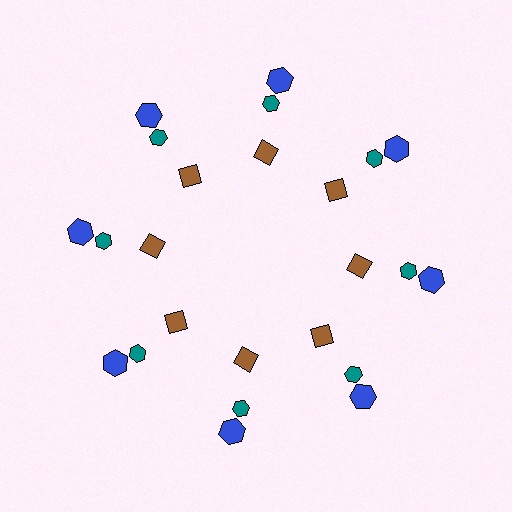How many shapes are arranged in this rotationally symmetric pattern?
There are 24 shapes, arranged in 8 groups of 3.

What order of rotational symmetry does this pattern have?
This pattern has 8-fold rotational symmetry.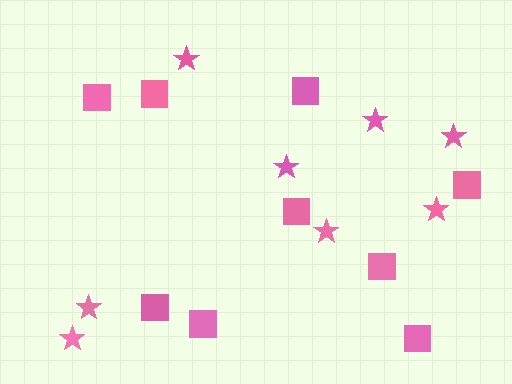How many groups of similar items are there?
There are 2 groups: one group of stars (8) and one group of squares (9).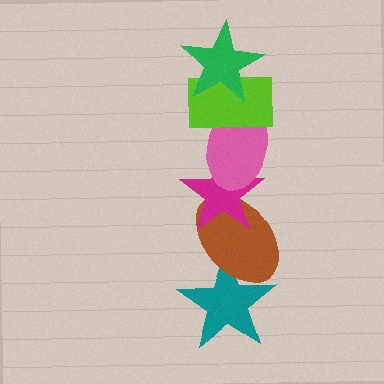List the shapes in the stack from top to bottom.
From top to bottom: the green star, the lime rectangle, the pink ellipse, the magenta star, the brown ellipse, the teal star.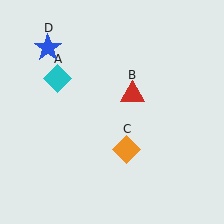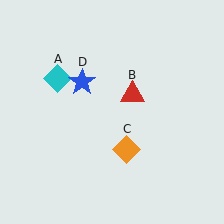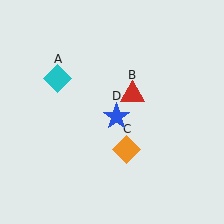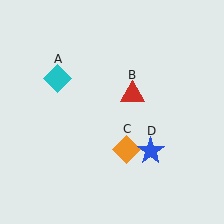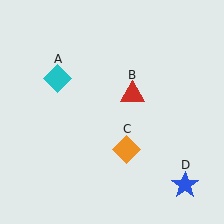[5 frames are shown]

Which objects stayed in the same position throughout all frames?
Cyan diamond (object A) and red triangle (object B) and orange diamond (object C) remained stationary.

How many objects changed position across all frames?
1 object changed position: blue star (object D).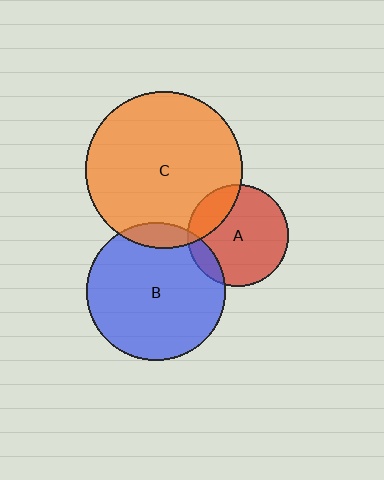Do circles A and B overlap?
Yes.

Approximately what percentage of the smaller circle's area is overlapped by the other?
Approximately 10%.